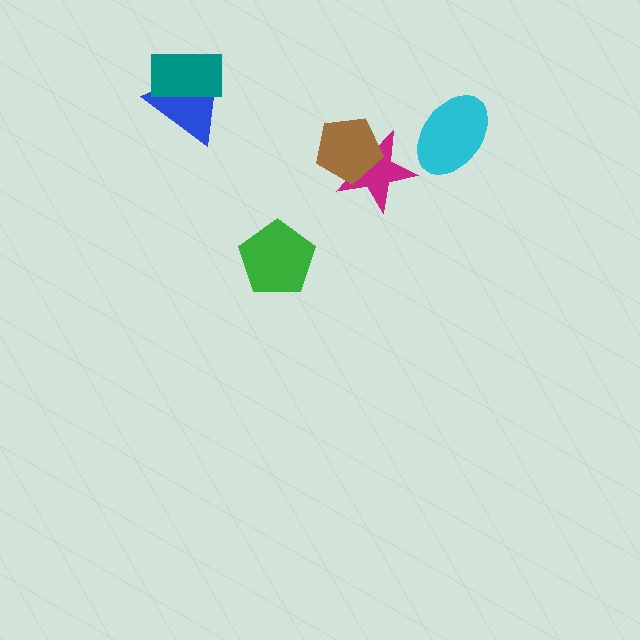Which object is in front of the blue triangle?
The teal rectangle is in front of the blue triangle.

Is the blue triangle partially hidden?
Yes, it is partially covered by another shape.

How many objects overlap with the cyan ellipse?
0 objects overlap with the cyan ellipse.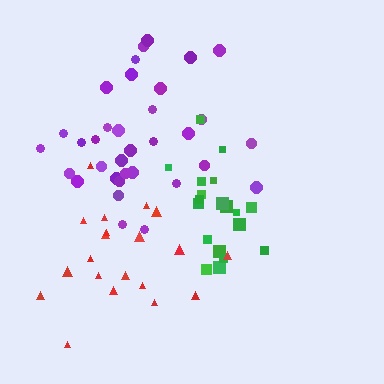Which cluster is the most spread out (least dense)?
Red.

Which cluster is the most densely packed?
Green.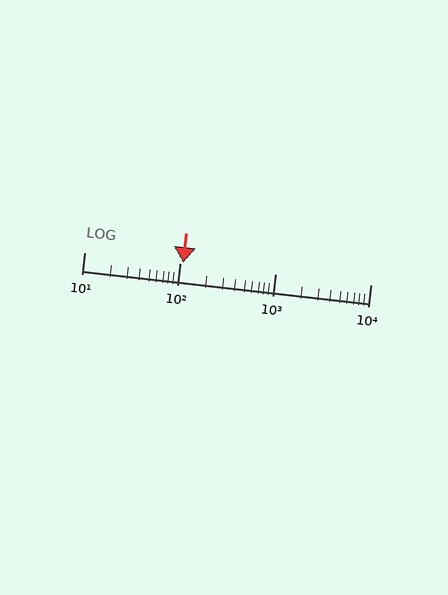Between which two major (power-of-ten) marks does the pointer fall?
The pointer is between 100 and 1000.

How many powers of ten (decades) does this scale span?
The scale spans 3 decades, from 10 to 10000.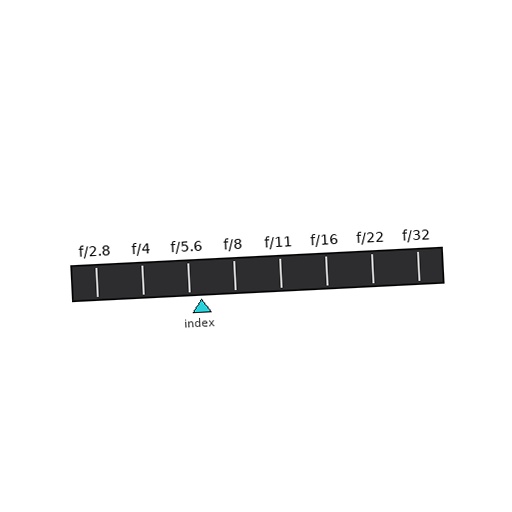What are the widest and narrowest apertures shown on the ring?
The widest aperture shown is f/2.8 and the narrowest is f/32.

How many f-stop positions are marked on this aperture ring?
There are 8 f-stop positions marked.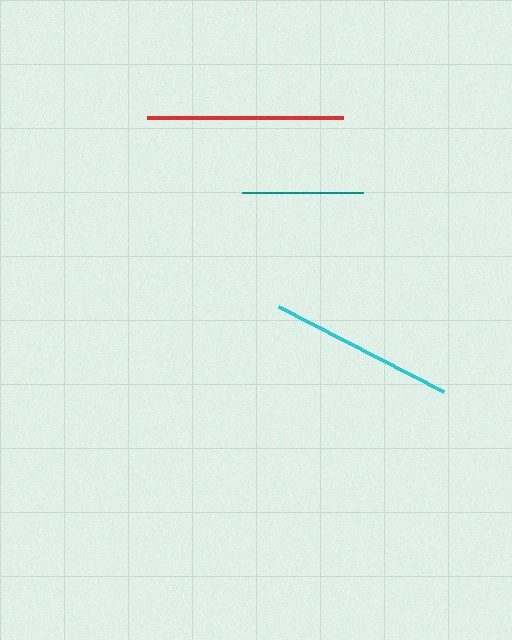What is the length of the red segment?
The red segment is approximately 195 pixels long.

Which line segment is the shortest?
The teal line is the shortest at approximately 120 pixels.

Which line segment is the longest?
The red line is the longest at approximately 195 pixels.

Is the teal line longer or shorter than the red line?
The red line is longer than the teal line.